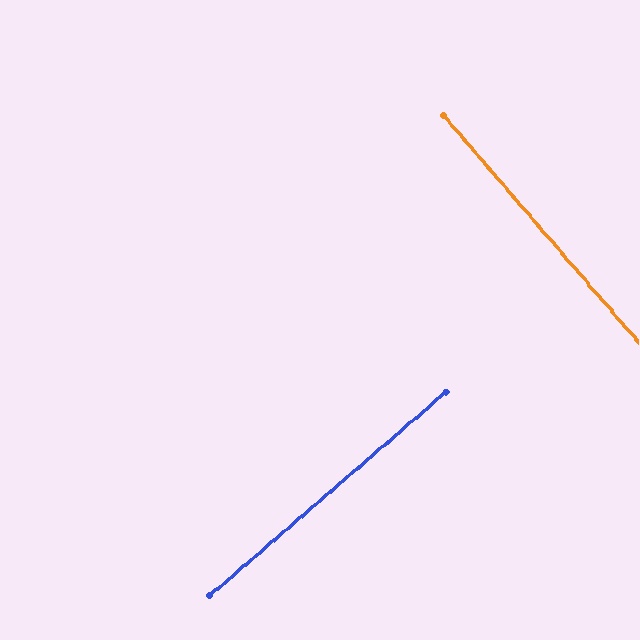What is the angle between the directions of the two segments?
Approximately 90 degrees.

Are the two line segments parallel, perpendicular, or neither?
Perpendicular — they meet at approximately 90°.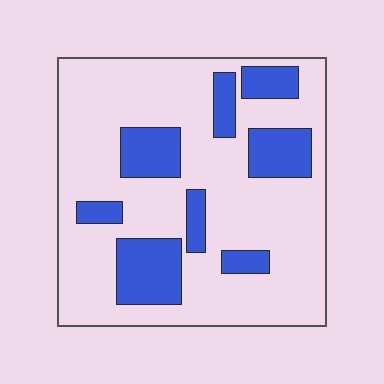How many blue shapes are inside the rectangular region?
8.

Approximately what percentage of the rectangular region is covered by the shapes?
Approximately 25%.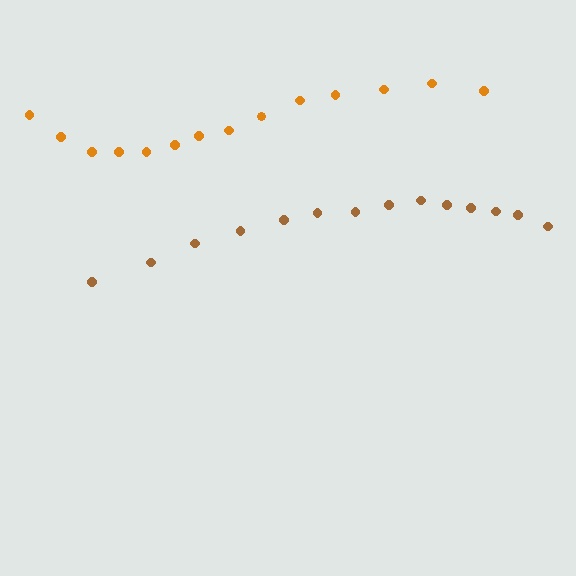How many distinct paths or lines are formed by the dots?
There are 2 distinct paths.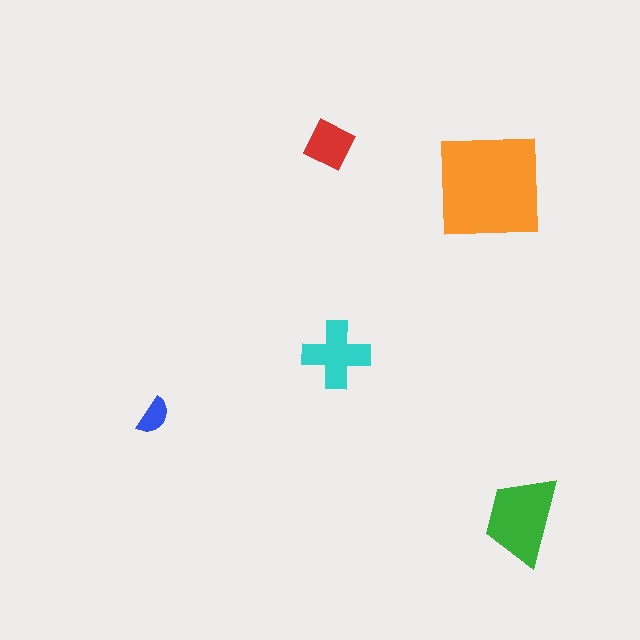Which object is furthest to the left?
The blue semicircle is leftmost.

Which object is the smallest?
The blue semicircle.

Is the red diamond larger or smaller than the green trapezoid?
Smaller.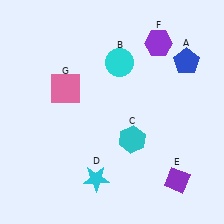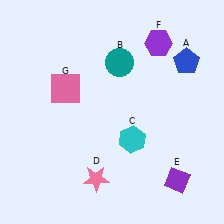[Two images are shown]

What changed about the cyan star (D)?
In Image 1, D is cyan. In Image 2, it changed to pink.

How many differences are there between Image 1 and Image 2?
There are 2 differences between the two images.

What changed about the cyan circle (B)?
In Image 1, B is cyan. In Image 2, it changed to teal.